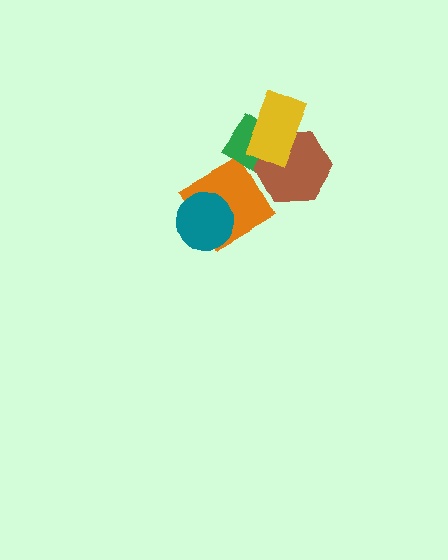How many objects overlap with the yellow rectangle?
2 objects overlap with the yellow rectangle.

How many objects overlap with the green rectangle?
3 objects overlap with the green rectangle.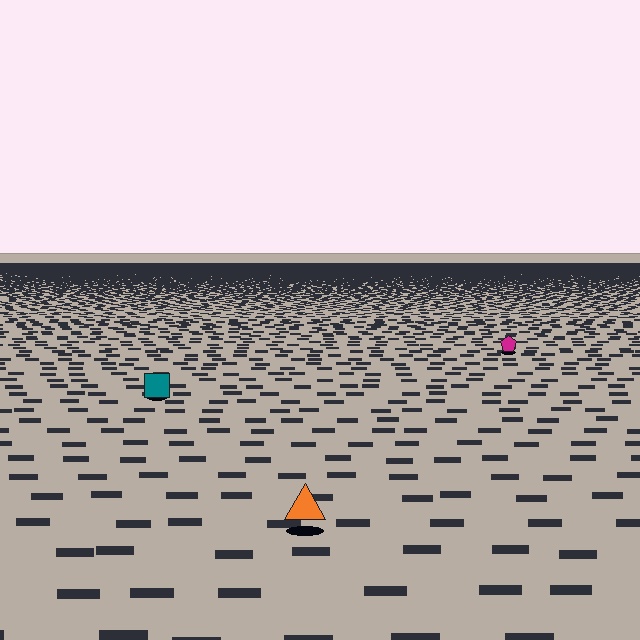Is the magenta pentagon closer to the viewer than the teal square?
No. The teal square is closer — you can tell from the texture gradient: the ground texture is coarser near it.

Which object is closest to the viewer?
The orange triangle is closest. The texture marks near it are larger and more spread out.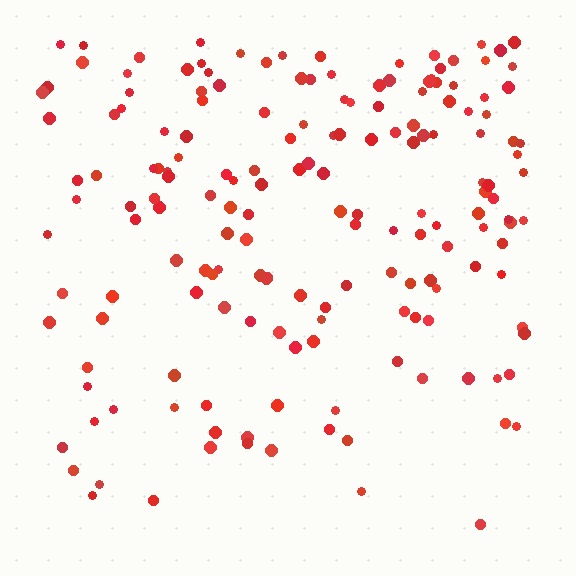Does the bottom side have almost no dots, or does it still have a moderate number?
Still a moderate number, just noticeably fewer than the top.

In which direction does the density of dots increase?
From bottom to top, with the top side densest.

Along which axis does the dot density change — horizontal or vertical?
Vertical.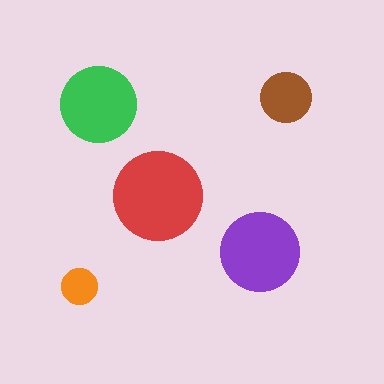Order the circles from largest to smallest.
the red one, the purple one, the green one, the brown one, the orange one.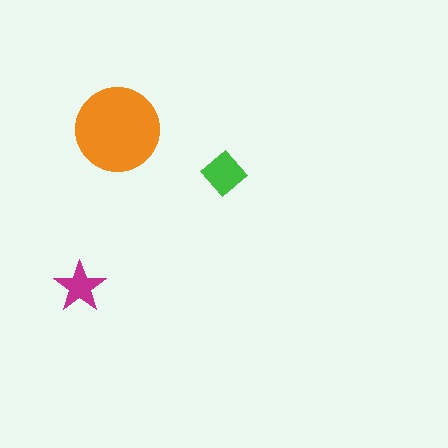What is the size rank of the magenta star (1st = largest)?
3rd.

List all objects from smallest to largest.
The magenta star, the green diamond, the orange circle.